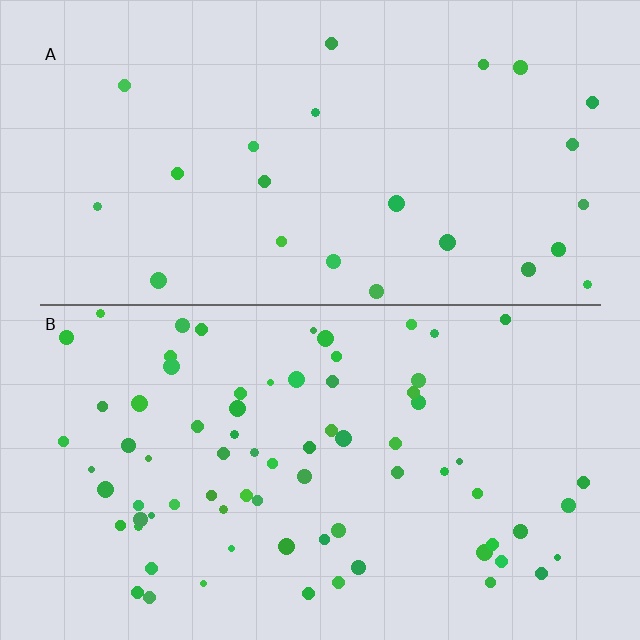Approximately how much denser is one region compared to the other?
Approximately 3.0× — region B over region A.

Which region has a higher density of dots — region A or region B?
B (the bottom).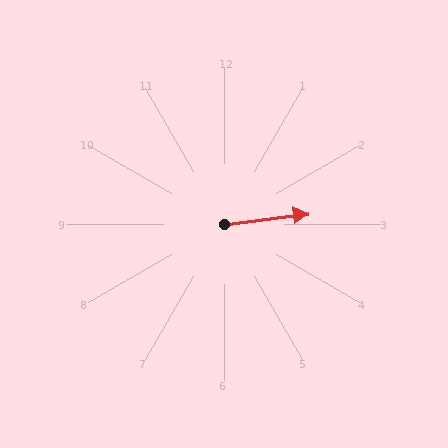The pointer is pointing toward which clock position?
Roughly 3 o'clock.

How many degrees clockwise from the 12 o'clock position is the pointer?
Approximately 83 degrees.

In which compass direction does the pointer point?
East.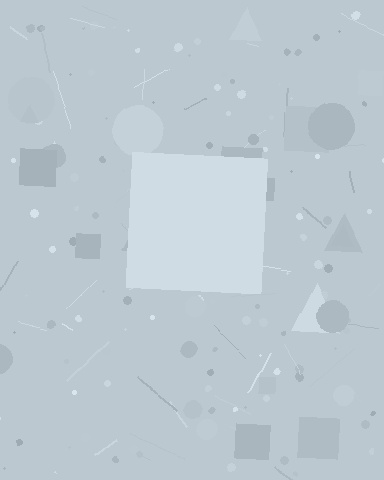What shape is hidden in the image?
A square is hidden in the image.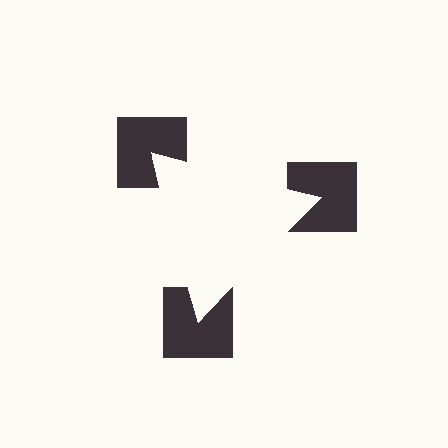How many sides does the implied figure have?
3 sides.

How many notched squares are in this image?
There are 3 — one at each vertex of the illusory triangle.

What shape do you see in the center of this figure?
An illusory triangle — its edges are inferred from the aligned wedge cuts in the notched squares, not physically drawn.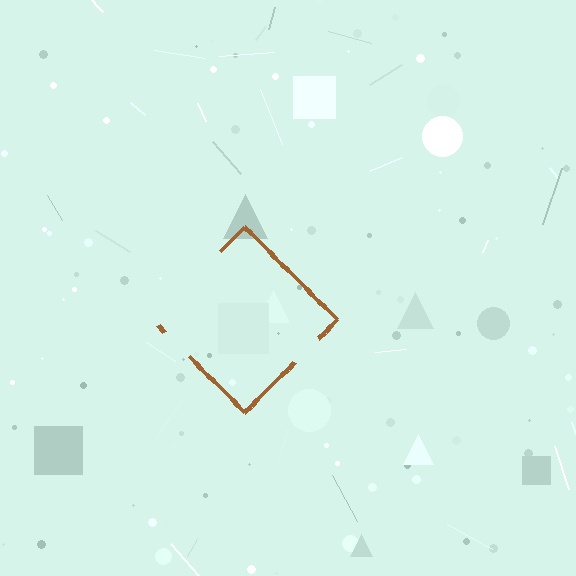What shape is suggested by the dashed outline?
The dashed outline suggests a diamond.